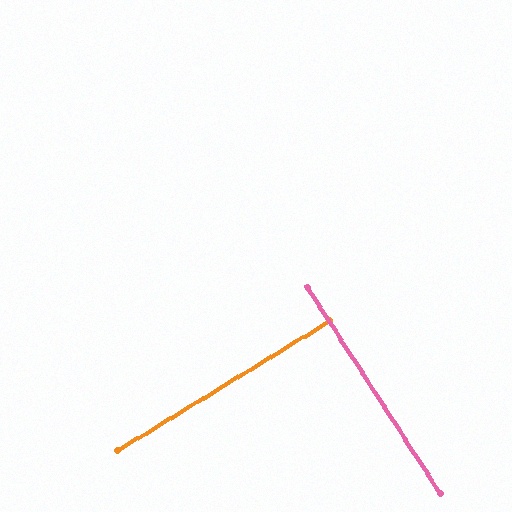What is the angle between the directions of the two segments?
Approximately 89 degrees.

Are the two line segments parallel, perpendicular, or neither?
Perpendicular — they meet at approximately 89°.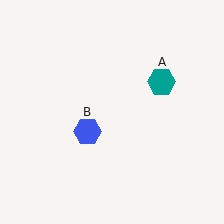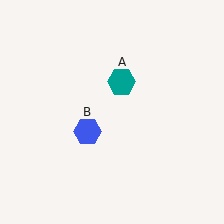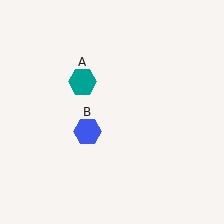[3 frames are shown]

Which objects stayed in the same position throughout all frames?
Blue hexagon (object B) remained stationary.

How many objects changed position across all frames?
1 object changed position: teal hexagon (object A).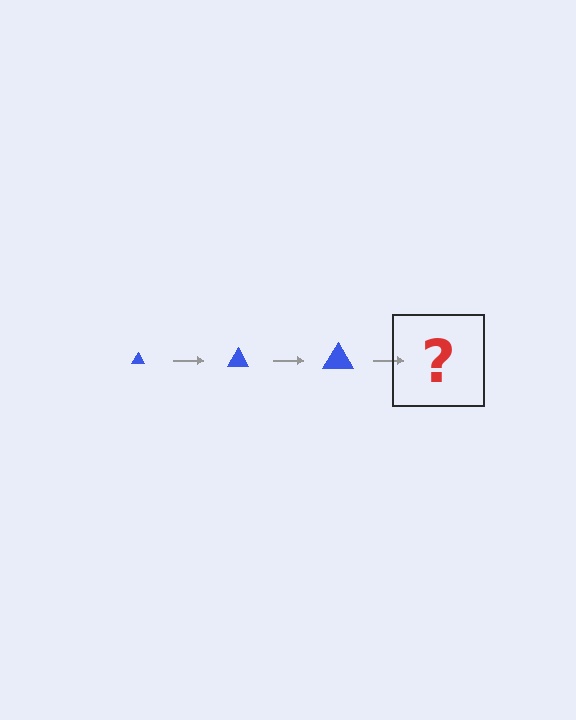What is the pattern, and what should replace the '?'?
The pattern is that the triangle gets progressively larger each step. The '?' should be a blue triangle, larger than the previous one.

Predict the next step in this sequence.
The next step is a blue triangle, larger than the previous one.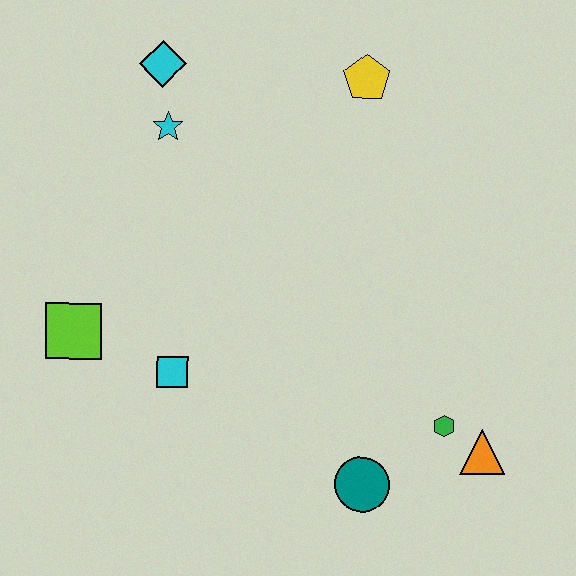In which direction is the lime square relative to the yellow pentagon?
The lime square is to the left of the yellow pentagon.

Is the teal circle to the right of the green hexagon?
No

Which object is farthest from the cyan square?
The yellow pentagon is farthest from the cyan square.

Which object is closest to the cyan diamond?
The cyan star is closest to the cyan diamond.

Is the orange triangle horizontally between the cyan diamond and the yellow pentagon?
No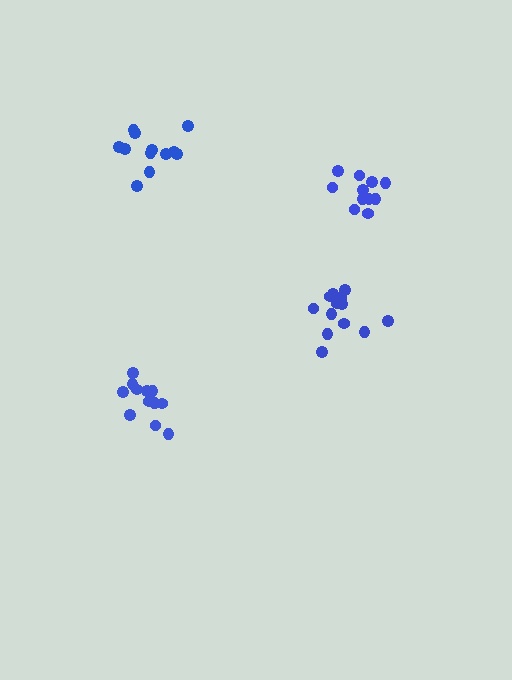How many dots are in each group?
Group 1: 12 dots, Group 2: 11 dots, Group 3: 12 dots, Group 4: 13 dots (48 total).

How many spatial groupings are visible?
There are 4 spatial groupings.